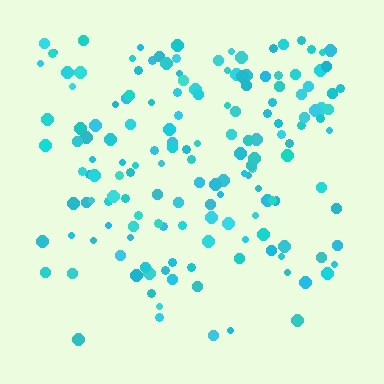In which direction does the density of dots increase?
From bottom to top, with the top side densest.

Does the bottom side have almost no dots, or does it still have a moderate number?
Still a moderate number, just noticeably fewer than the top.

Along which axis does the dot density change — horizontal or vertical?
Vertical.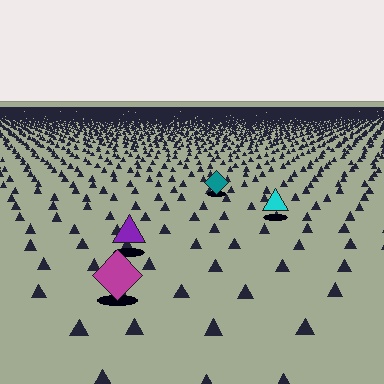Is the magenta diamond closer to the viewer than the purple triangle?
Yes. The magenta diamond is closer — you can tell from the texture gradient: the ground texture is coarser near it.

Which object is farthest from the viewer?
The teal diamond is farthest from the viewer. It appears smaller and the ground texture around it is denser.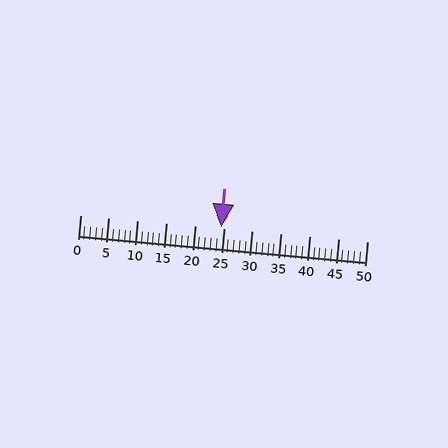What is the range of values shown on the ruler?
The ruler shows values from 0 to 50.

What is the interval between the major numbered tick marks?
The major tick marks are spaced 5 units apart.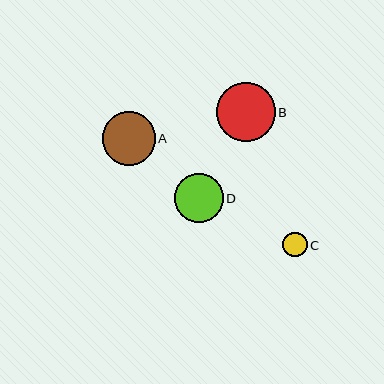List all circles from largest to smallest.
From largest to smallest: B, A, D, C.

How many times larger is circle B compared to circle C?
Circle B is approximately 2.4 times the size of circle C.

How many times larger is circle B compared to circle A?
Circle B is approximately 1.1 times the size of circle A.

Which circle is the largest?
Circle B is the largest with a size of approximately 59 pixels.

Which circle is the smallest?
Circle C is the smallest with a size of approximately 24 pixels.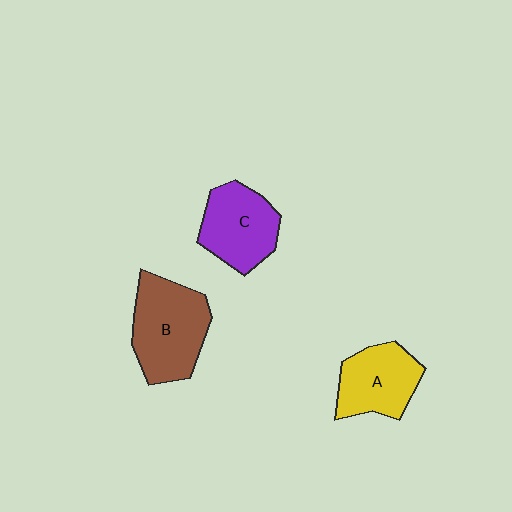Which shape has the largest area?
Shape B (brown).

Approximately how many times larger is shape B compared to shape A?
Approximately 1.3 times.